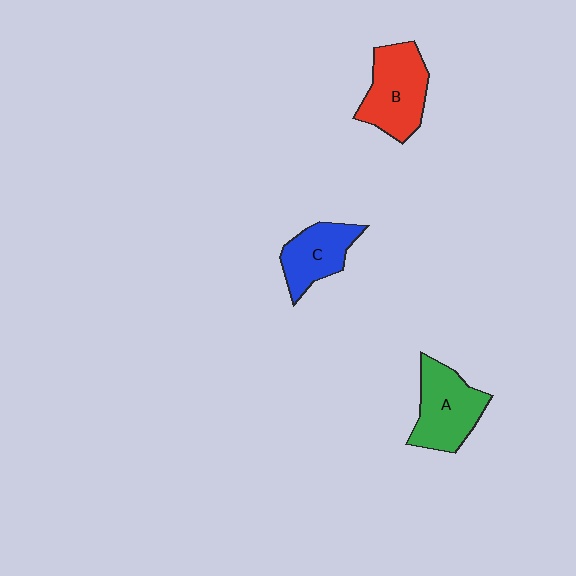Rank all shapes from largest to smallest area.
From largest to smallest: B (red), A (green), C (blue).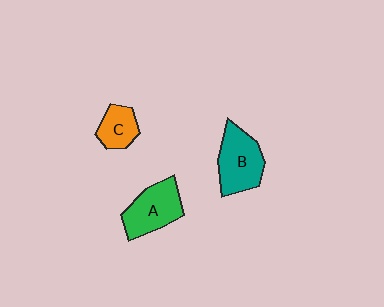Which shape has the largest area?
Shape B (teal).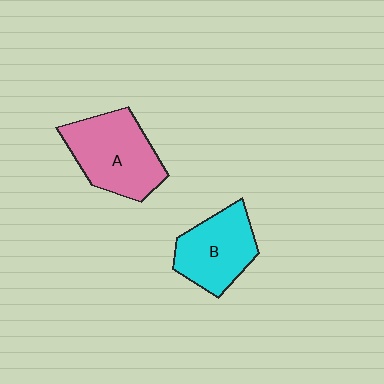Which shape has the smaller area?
Shape B (cyan).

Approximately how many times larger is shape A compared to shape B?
Approximately 1.2 times.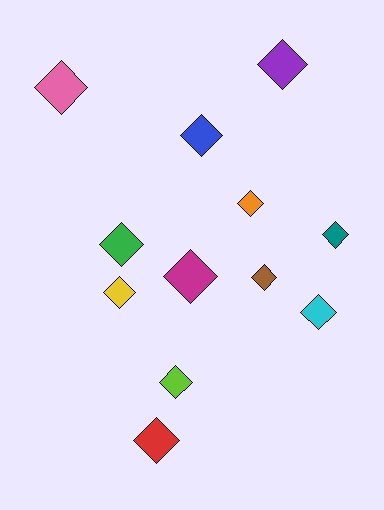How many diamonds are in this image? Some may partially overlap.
There are 12 diamonds.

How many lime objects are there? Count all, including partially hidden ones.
There is 1 lime object.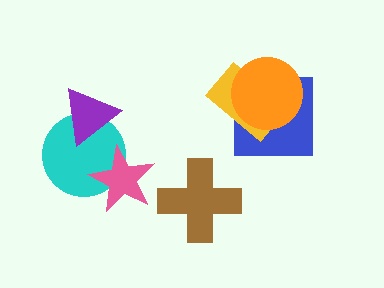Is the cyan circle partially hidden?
Yes, it is partially covered by another shape.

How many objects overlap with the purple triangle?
1 object overlaps with the purple triangle.